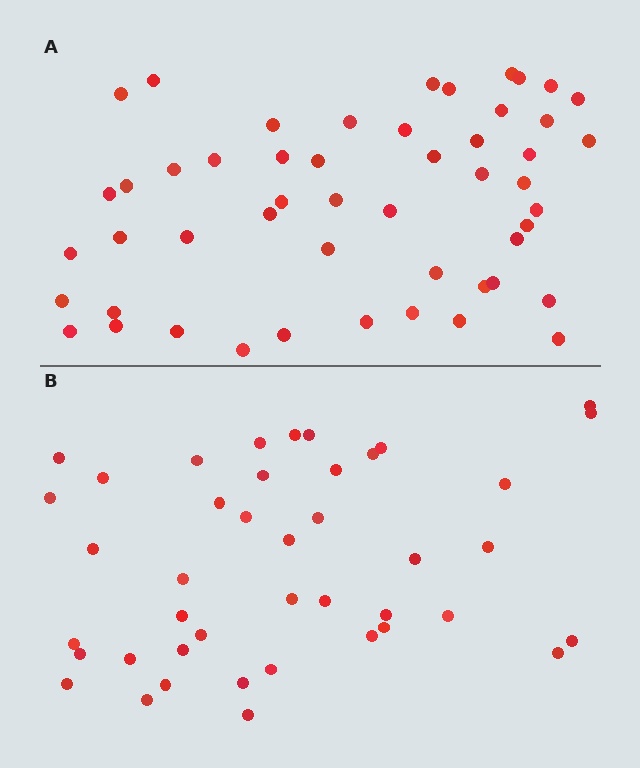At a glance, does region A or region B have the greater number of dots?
Region A (the top region) has more dots.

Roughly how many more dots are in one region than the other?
Region A has roughly 8 or so more dots than region B.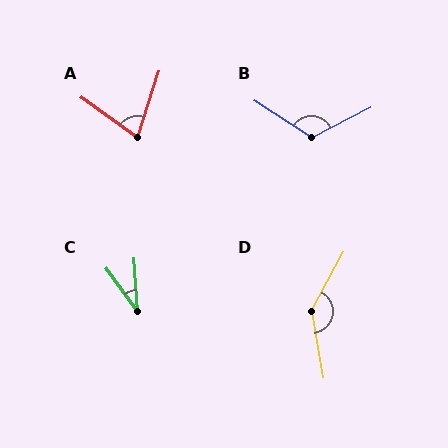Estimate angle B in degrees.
Approximately 120 degrees.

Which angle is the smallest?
C, at approximately 33 degrees.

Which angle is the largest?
D, at approximately 142 degrees.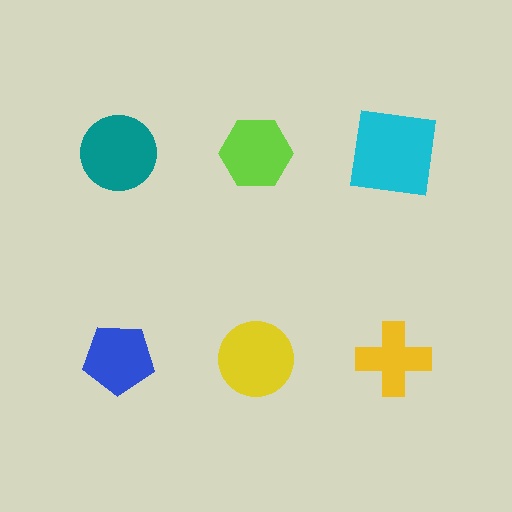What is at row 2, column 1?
A blue pentagon.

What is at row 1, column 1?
A teal circle.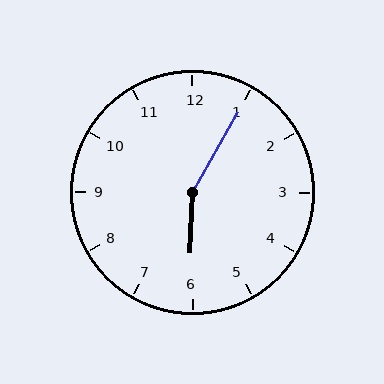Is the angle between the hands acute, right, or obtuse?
It is obtuse.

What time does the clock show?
6:05.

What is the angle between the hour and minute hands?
Approximately 152 degrees.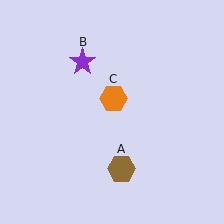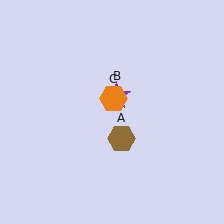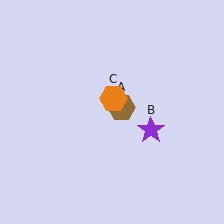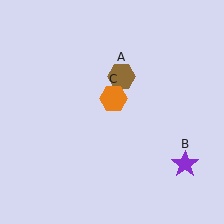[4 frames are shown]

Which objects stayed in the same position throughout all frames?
Orange hexagon (object C) remained stationary.